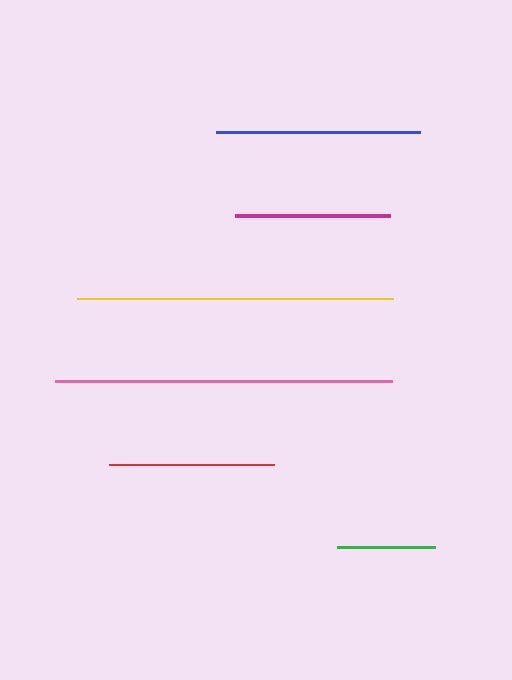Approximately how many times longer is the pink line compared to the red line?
The pink line is approximately 2.0 times the length of the red line.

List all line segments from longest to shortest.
From longest to shortest: pink, yellow, blue, red, magenta, green.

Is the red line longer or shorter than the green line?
The red line is longer than the green line.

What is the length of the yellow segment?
The yellow segment is approximately 316 pixels long.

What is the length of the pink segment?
The pink segment is approximately 337 pixels long.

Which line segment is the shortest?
The green line is the shortest at approximately 98 pixels.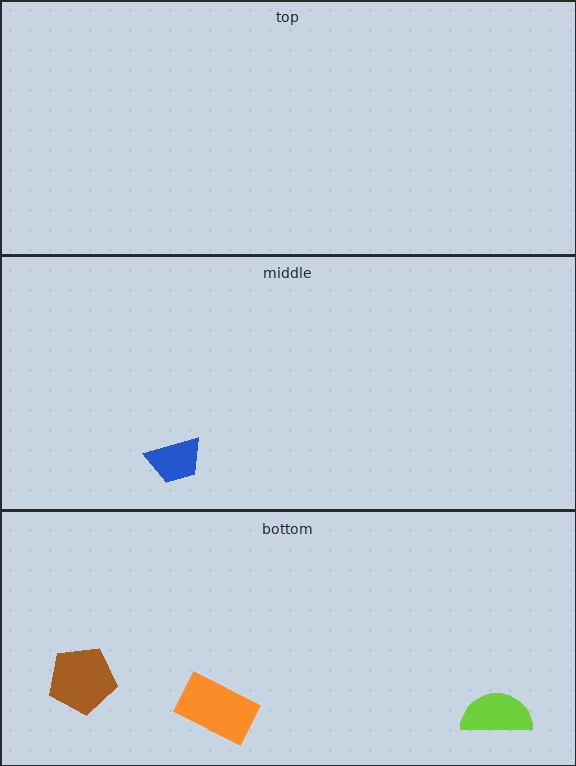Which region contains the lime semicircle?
The bottom region.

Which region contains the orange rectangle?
The bottom region.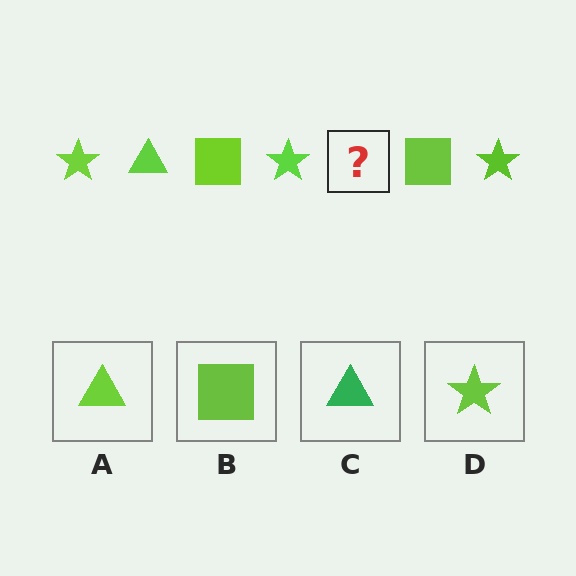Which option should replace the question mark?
Option A.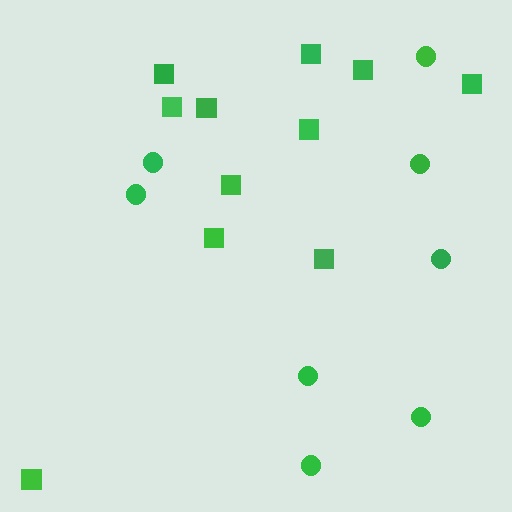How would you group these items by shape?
There are 2 groups: one group of squares (11) and one group of circles (8).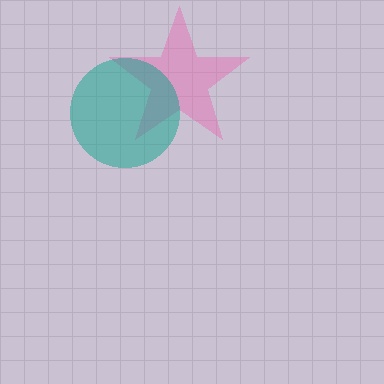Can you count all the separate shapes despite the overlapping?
Yes, there are 2 separate shapes.